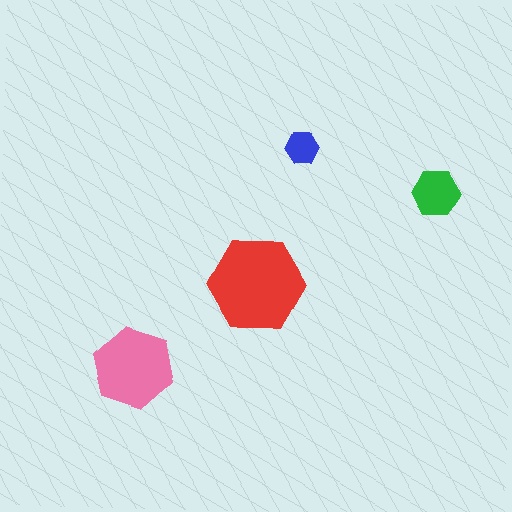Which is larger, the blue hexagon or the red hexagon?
The red one.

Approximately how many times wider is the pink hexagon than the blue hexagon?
About 2.5 times wider.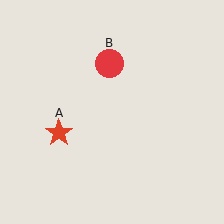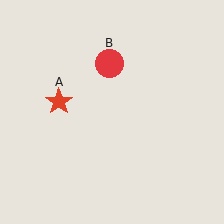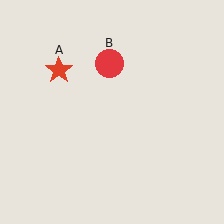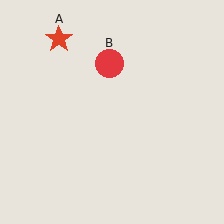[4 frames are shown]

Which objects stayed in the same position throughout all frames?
Red circle (object B) remained stationary.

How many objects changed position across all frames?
1 object changed position: red star (object A).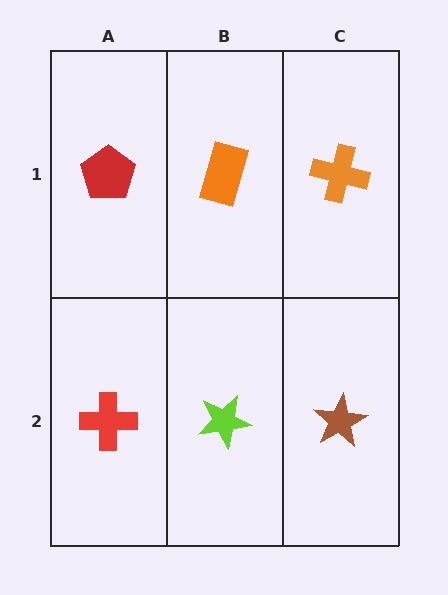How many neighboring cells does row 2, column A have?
2.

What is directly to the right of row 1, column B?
An orange cross.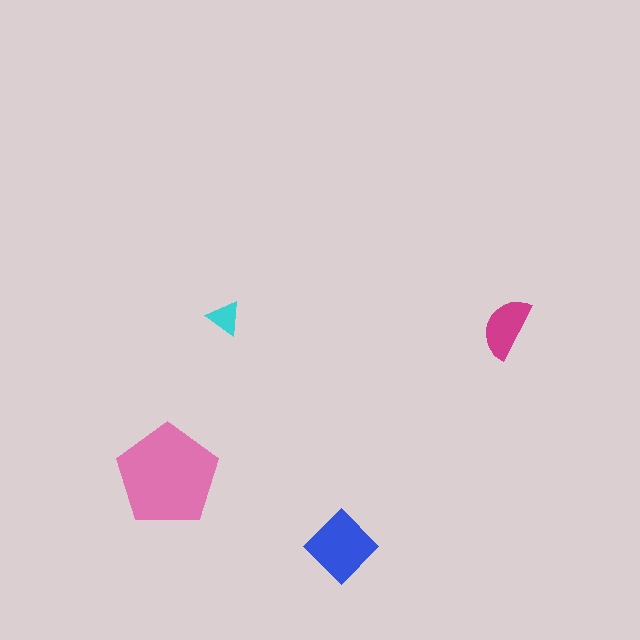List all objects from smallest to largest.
The cyan triangle, the magenta semicircle, the blue diamond, the pink pentagon.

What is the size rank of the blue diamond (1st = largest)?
2nd.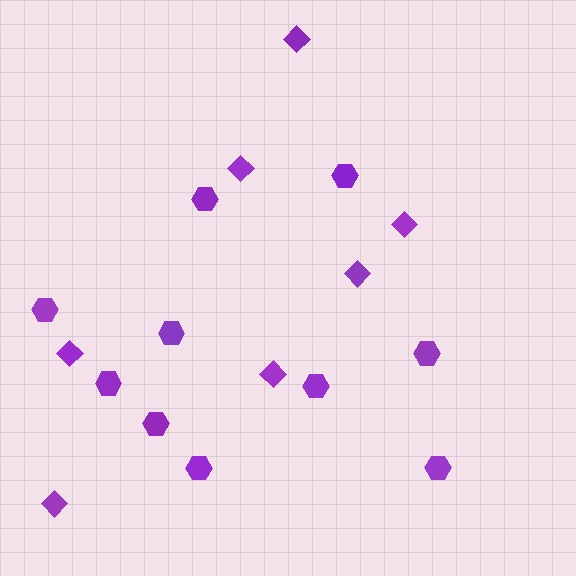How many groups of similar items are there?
There are 2 groups: one group of hexagons (10) and one group of diamonds (7).